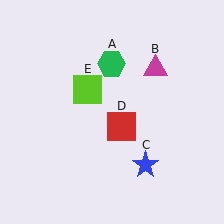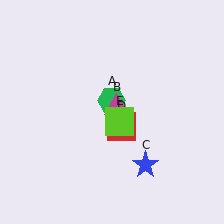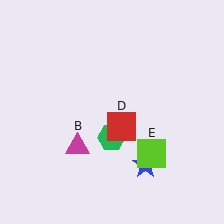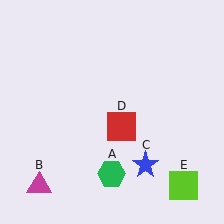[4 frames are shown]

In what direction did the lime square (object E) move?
The lime square (object E) moved down and to the right.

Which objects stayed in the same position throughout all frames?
Blue star (object C) and red square (object D) remained stationary.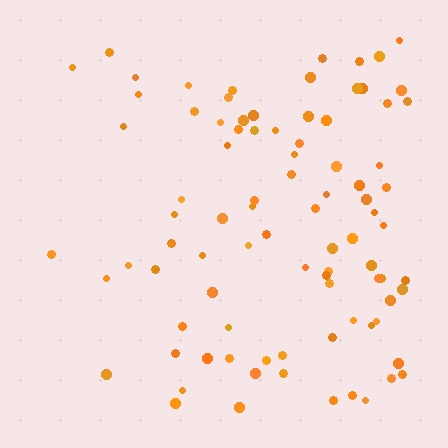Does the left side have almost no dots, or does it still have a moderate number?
Still a moderate number, just noticeably fewer than the right.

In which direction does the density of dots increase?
From left to right, with the right side densest.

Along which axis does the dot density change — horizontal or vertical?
Horizontal.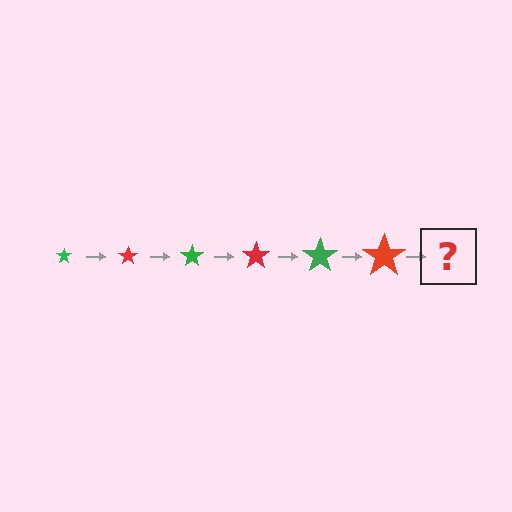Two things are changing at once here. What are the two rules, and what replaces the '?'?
The two rules are that the star grows larger each step and the color cycles through green and red. The '?' should be a green star, larger than the previous one.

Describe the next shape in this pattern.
It should be a green star, larger than the previous one.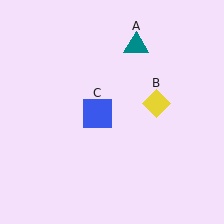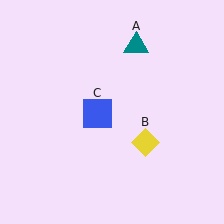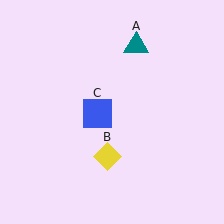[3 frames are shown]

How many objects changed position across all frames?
1 object changed position: yellow diamond (object B).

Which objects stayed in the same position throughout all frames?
Teal triangle (object A) and blue square (object C) remained stationary.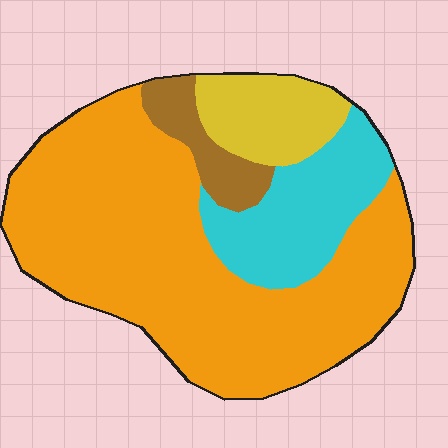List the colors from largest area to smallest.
From largest to smallest: orange, cyan, yellow, brown.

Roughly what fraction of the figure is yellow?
Yellow takes up about one eighth (1/8) of the figure.